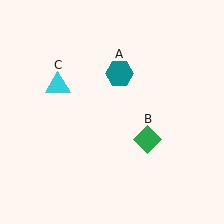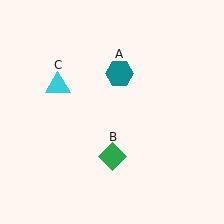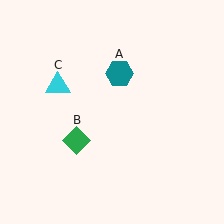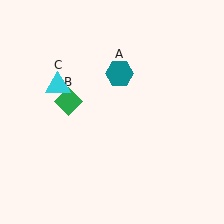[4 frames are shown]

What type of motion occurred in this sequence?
The green diamond (object B) rotated clockwise around the center of the scene.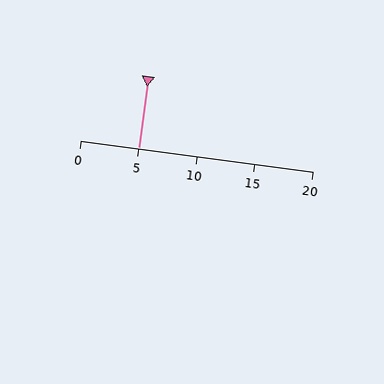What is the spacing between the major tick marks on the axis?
The major ticks are spaced 5 apart.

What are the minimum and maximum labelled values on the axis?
The axis runs from 0 to 20.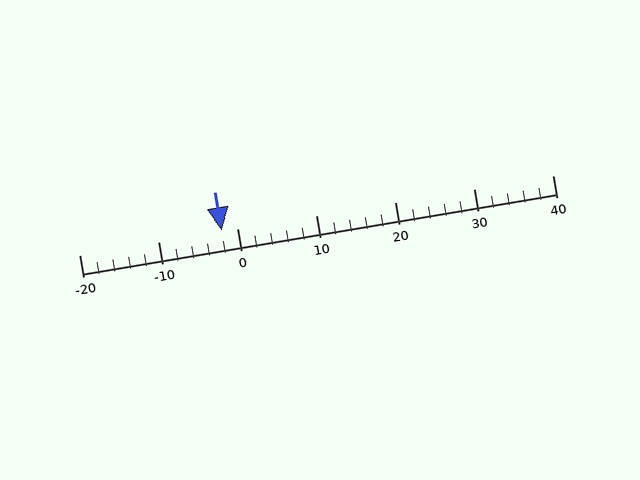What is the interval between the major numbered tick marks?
The major tick marks are spaced 10 units apart.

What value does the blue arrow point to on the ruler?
The blue arrow points to approximately -2.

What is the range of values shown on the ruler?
The ruler shows values from -20 to 40.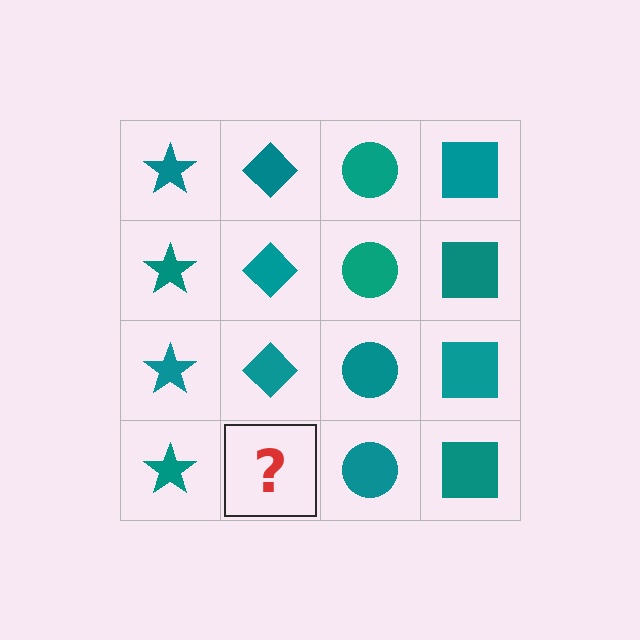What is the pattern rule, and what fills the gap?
The rule is that each column has a consistent shape. The gap should be filled with a teal diamond.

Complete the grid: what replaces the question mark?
The question mark should be replaced with a teal diamond.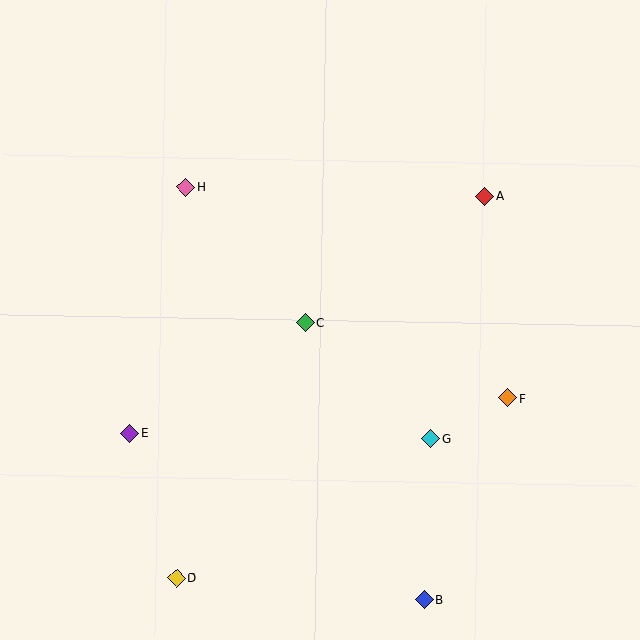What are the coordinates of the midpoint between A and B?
The midpoint between A and B is at (455, 398).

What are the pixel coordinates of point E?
Point E is at (130, 433).